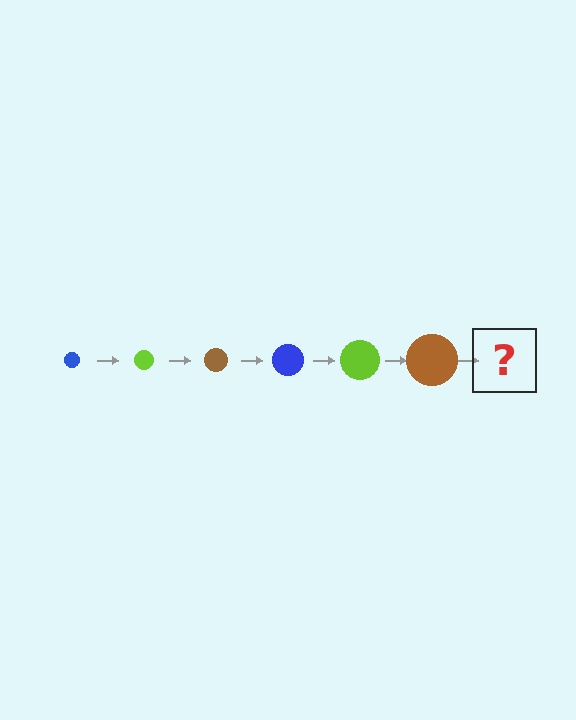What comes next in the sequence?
The next element should be a blue circle, larger than the previous one.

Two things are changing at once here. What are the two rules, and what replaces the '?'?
The two rules are that the circle grows larger each step and the color cycles through blue, lime, and brown. The '?' should be a blue circle, larger than the previous one.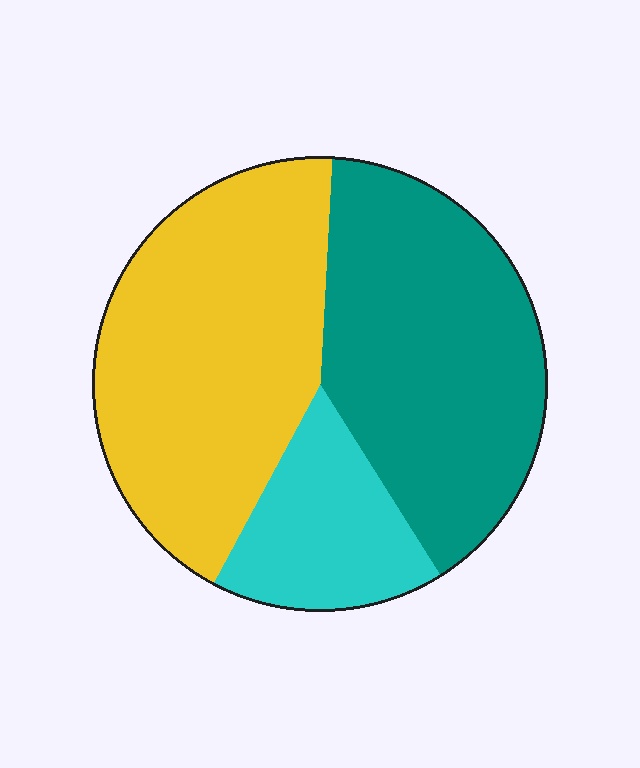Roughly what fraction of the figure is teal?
Teal takes up about two fifths (2/5) of the figure.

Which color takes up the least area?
Cyan, at roughly 15%.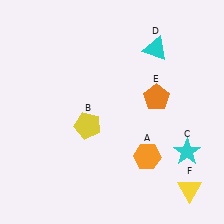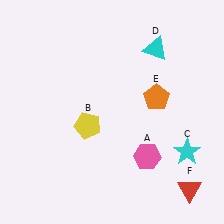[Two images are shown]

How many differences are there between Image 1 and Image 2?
There are 2 differences between the two images.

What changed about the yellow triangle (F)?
In Image 1, F is yellow. In Image 2, it changed to red.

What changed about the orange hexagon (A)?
In Image 1, A is orange. In Image 2, it changed to pink.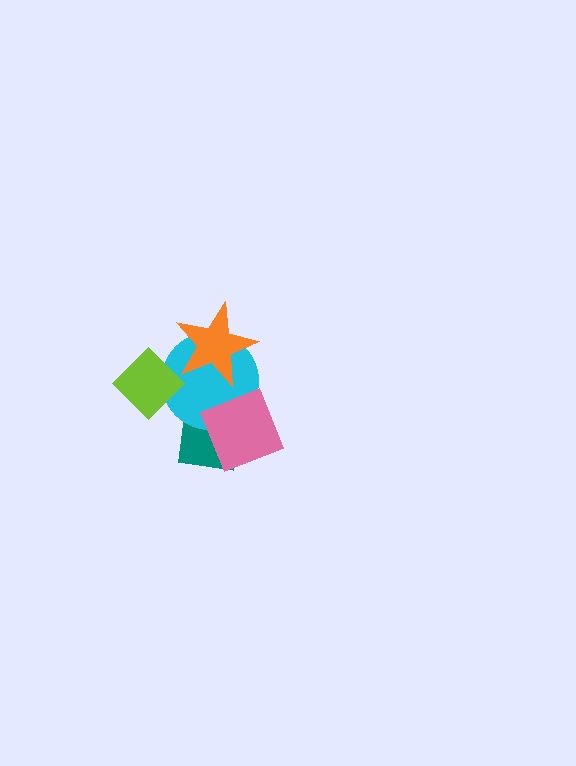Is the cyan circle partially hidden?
Yes, it is partially covered by another shape.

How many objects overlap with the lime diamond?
2 objects overlap with the lime diamond.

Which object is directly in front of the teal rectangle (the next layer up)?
The cyan circle is directly in front of the teal rectangle.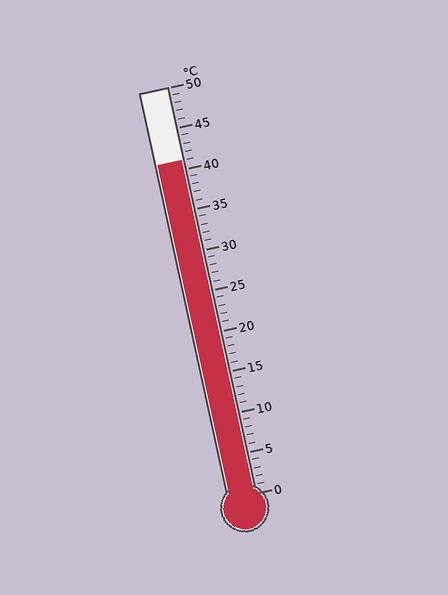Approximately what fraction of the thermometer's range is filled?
The thermometer is filled to approximately 80% of its range.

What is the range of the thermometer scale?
The thermometer scale ranges from 0°C to 50°C.